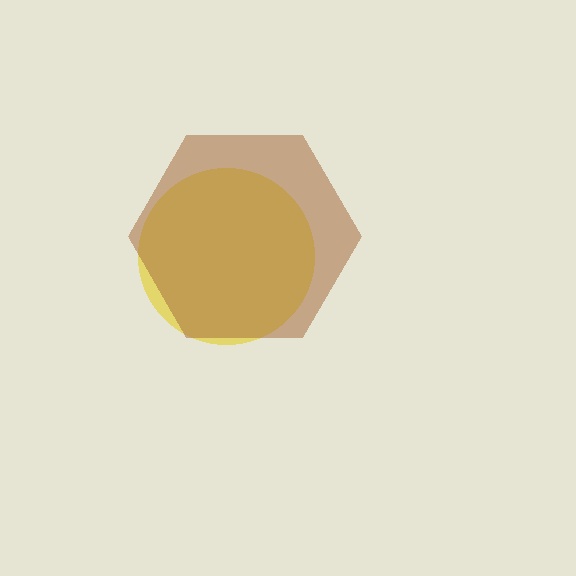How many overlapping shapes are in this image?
There are 2 overlapping shapes in the image.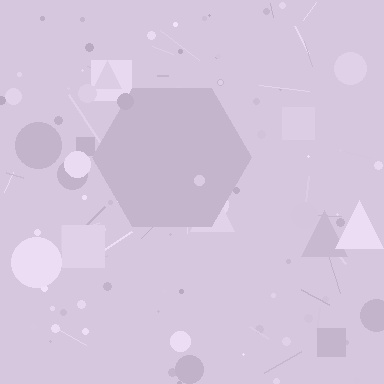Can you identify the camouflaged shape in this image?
The camouflaged shape is a hexagon.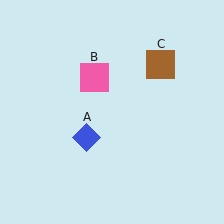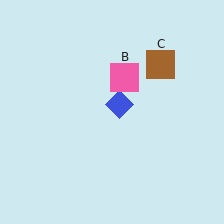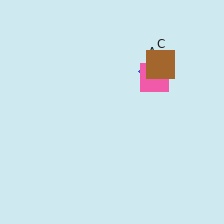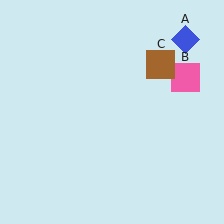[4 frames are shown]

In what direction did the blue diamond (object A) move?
The blue diamond (object A) moved up and to the right.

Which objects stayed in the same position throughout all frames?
Brown square (object C) remained stationary.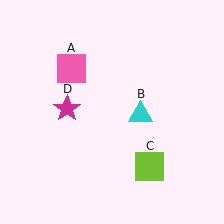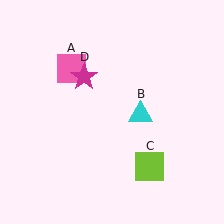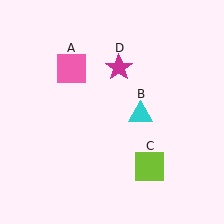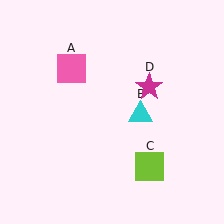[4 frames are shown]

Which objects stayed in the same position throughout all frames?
Pink square (object A) and cyan triangle (object B) and lime square (object C) remained stationary.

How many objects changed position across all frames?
1 object changed position: magenta star (object D).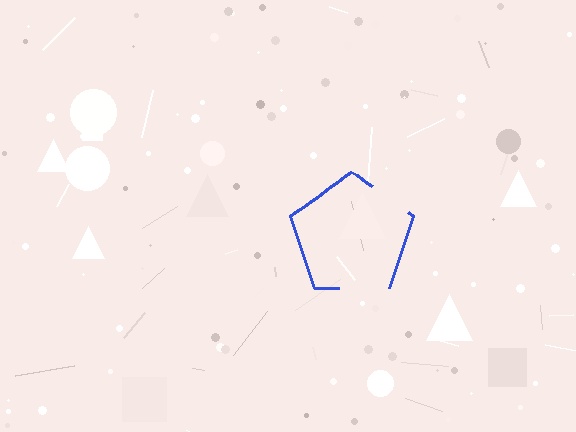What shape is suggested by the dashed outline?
The dashed outline suggests a pentagon.